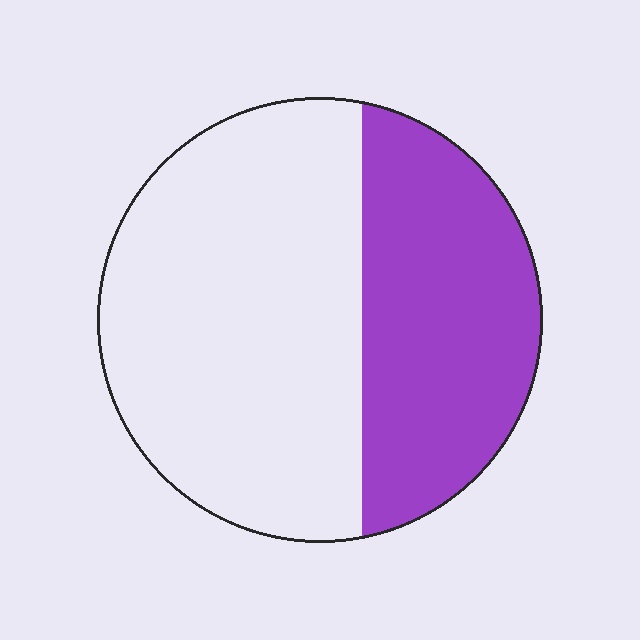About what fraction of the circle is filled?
About three eighths (3/8).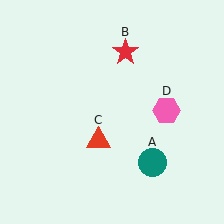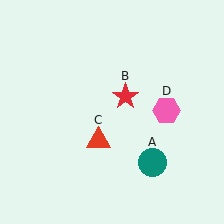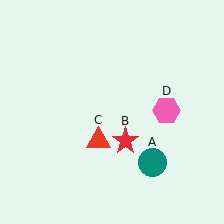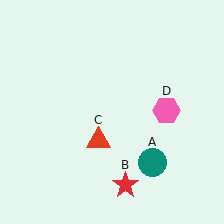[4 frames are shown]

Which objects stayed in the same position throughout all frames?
Teal circle (object A) and red triangle (object C) and pink hexagon (object D) remained stationary.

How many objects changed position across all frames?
1 object changed position: red star (object B).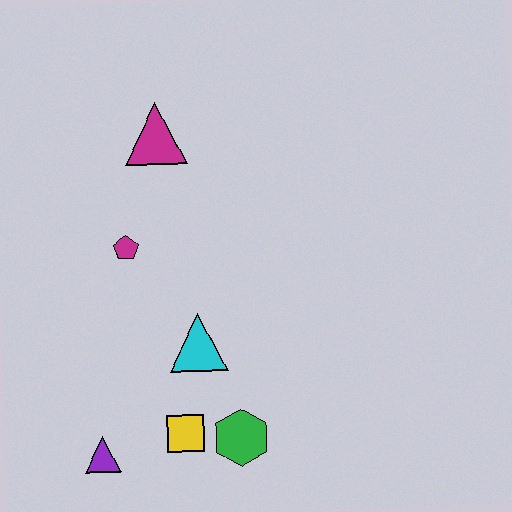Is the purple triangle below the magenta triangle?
Yes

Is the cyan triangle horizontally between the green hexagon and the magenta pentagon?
Yes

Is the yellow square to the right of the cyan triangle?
No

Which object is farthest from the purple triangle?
The magenta triangle is farthest from the purple triangle.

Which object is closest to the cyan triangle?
The yellow square is closest to the cyan triangle.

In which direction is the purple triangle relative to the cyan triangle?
The purple triangle is below the cyan triangle.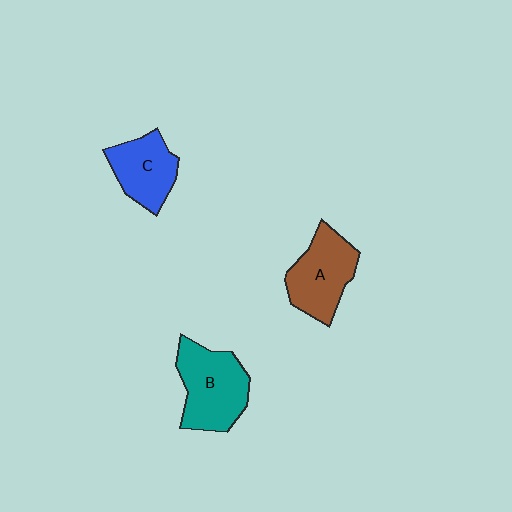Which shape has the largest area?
Shape B (teal).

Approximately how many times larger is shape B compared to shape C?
Approximately 1.4 times.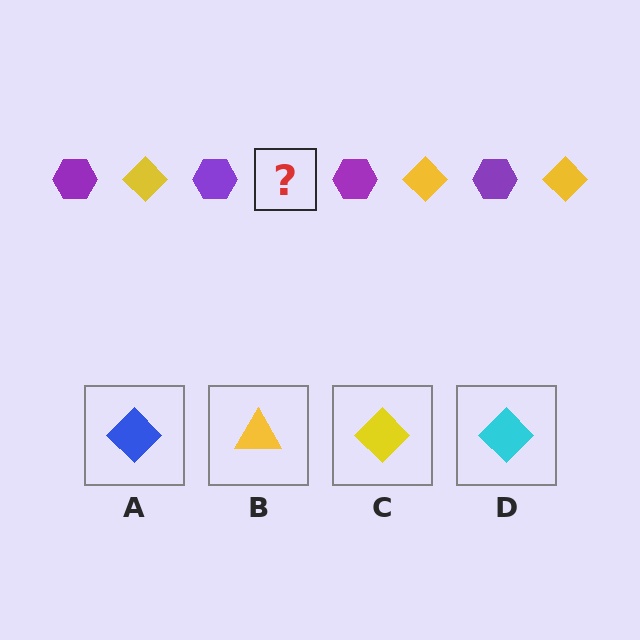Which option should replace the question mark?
Option C.